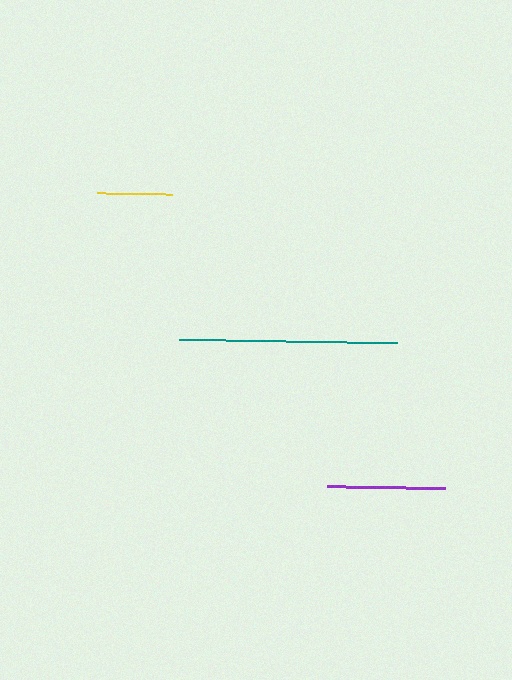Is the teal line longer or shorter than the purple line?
The teal line is longer than the purple line.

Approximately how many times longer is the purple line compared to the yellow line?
The purple line is approximately 1.6 times the length of the yellow line.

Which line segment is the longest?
The teal line is the longest at approximately 219 pixels.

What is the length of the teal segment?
The teal segment is approximately 219 pixels long.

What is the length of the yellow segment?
The yellow segment is approximately 75 pixels long.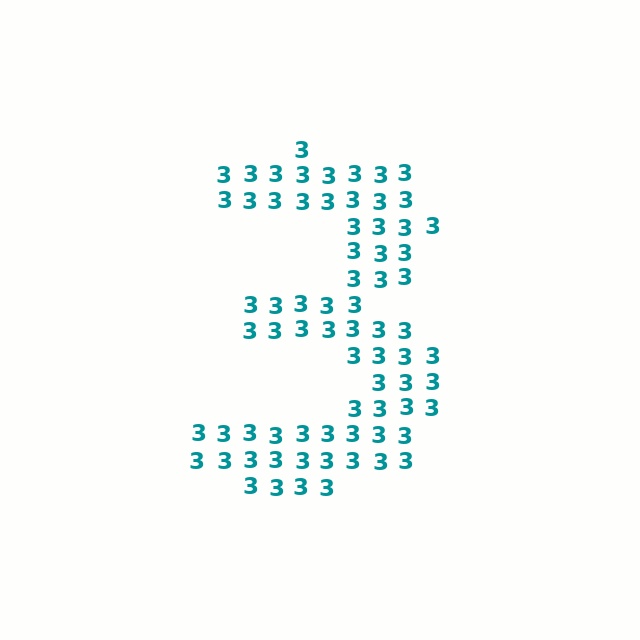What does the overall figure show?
The overall figure shows the digit 3.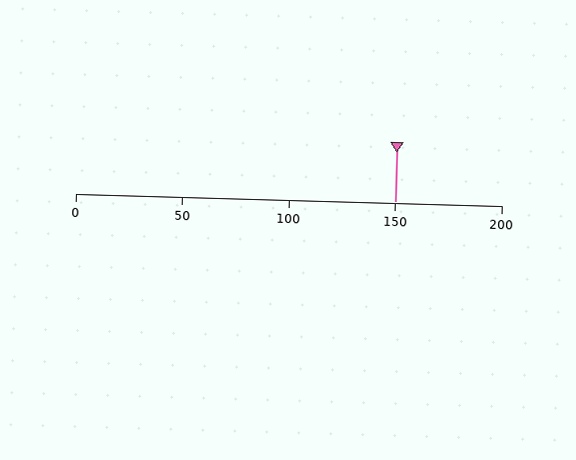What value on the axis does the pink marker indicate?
The marker indicates approximately 150.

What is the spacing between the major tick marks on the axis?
The major ticks are spaced 50 apart.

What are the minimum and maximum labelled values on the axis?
The axis runs from 0 to 200.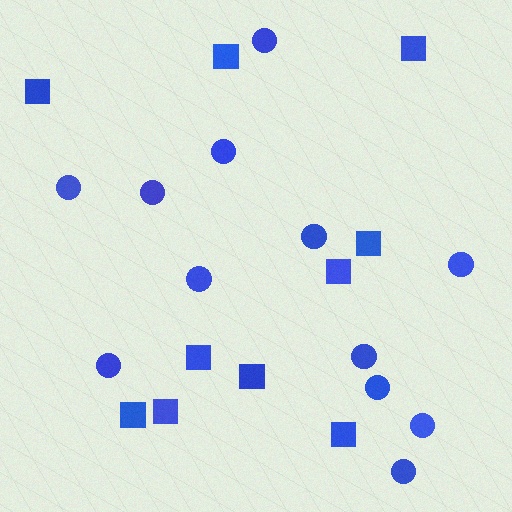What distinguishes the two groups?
There are 2 groups: one group of squares (10) and one group of circles (12).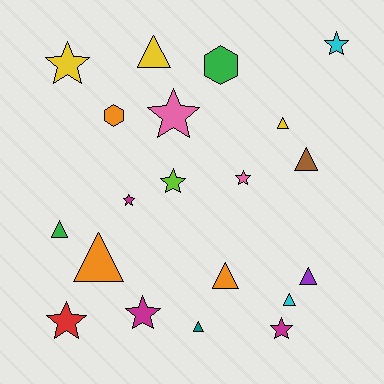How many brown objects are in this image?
There is 1 brown object.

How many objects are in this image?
There are 20 objects.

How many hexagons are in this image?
There are 2 hexagons.